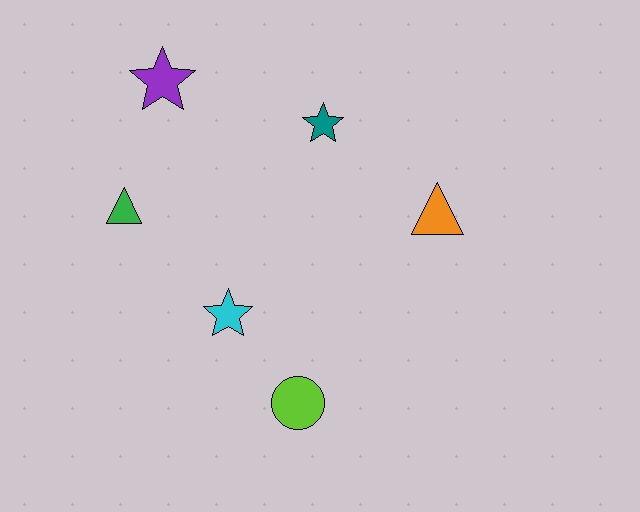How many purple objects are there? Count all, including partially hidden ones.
There is 1 purple object.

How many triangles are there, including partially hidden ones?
There are 2 triangles.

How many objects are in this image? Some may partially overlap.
There are 6 objects.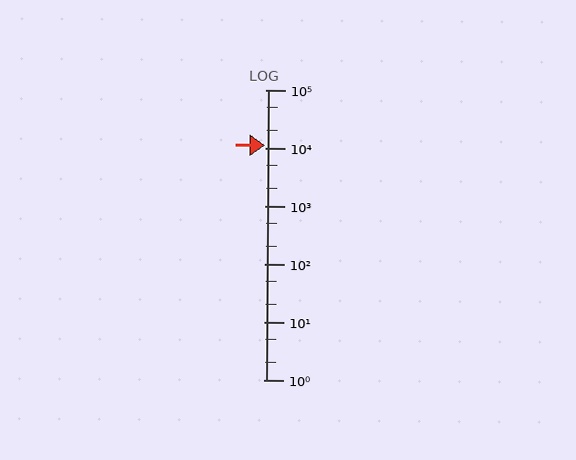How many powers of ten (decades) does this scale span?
The scale spans 5 decades, from 1 to 100000.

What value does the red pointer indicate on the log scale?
The pointer indicates approximately 11000.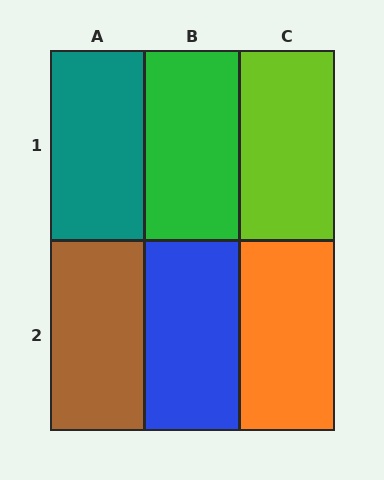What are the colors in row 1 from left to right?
Teal, green, lime.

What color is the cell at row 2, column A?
Brown.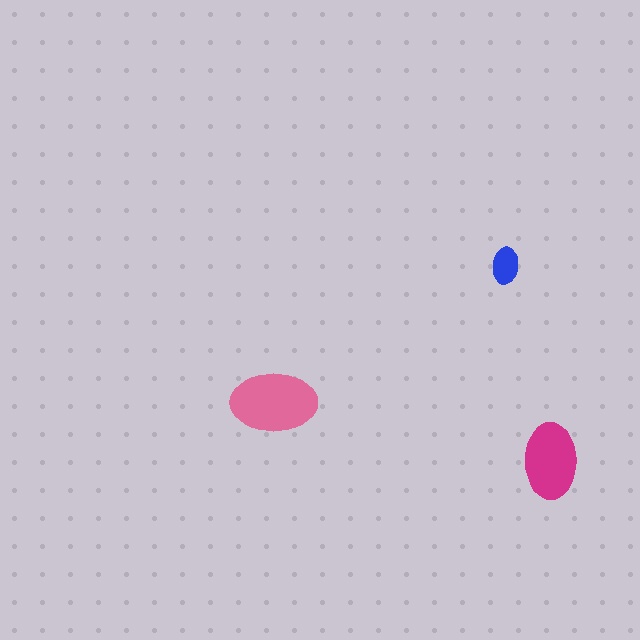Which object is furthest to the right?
The magenta ellipse is rightmost.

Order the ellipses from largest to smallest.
the pink one, the magenta one, the blue one.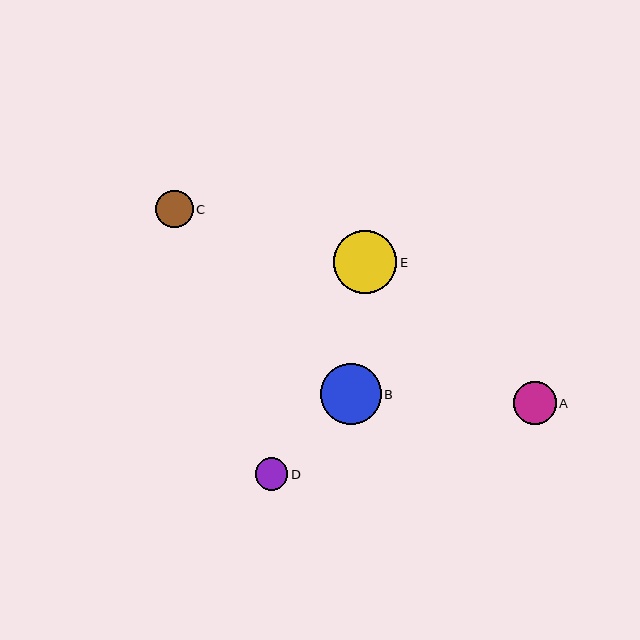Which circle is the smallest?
Circle D is the smallest with a size of approximately 32 pixels.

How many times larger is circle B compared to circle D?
Circle B is approximately 1.9 times the size of circle D.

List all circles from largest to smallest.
From largest to smallest: E, B, A, C, D.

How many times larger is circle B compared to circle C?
Circle B is approximately 1.6 times the size of circle C.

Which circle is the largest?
Circle E is the largest with a size of approximately 63 pixels.